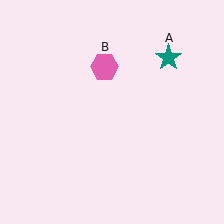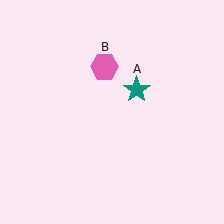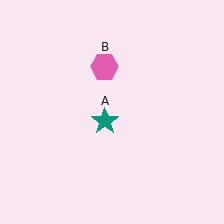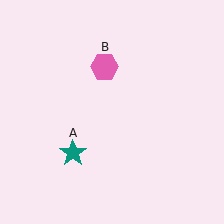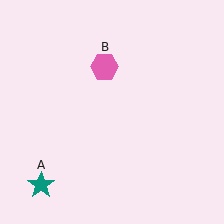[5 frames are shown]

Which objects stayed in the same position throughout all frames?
Pink hexagon (object B) remained stationary.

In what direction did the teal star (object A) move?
The teal star (object A) moved down and to the left.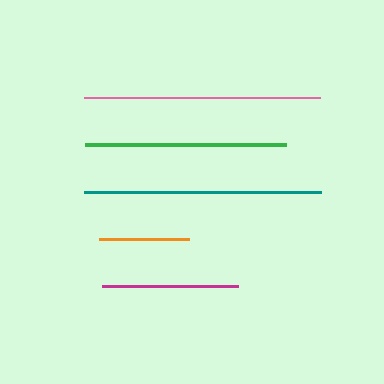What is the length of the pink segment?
The pink segment is approximately 236 pixels long.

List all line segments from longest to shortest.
From longest to shortest: teal, pink, green, magenta, orange.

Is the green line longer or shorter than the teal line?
The teal line is longer than the green line.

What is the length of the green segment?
The green segment is approximately 200 pixels long.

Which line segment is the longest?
The teal line is the longest at approximately 237 pixels.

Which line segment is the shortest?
The orange line is the shortest at approximately 89 pixels.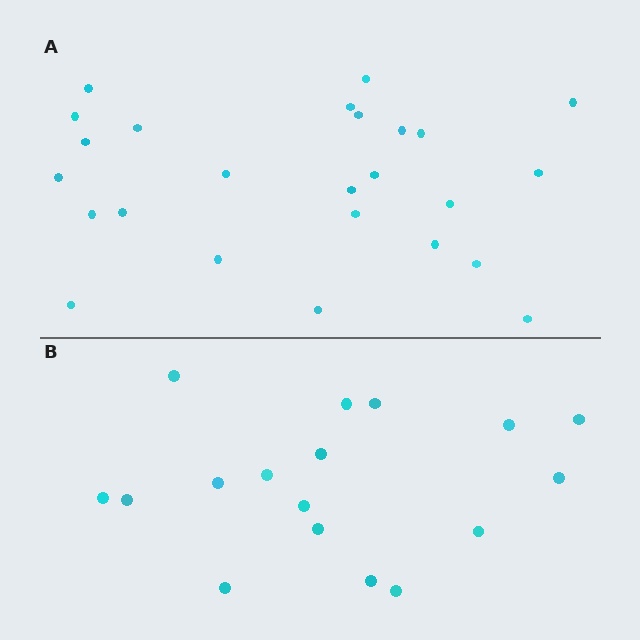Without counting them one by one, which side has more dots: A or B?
Region A (the top region) has more dots.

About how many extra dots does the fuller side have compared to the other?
Region A has roughly 8 or so more dots than region B.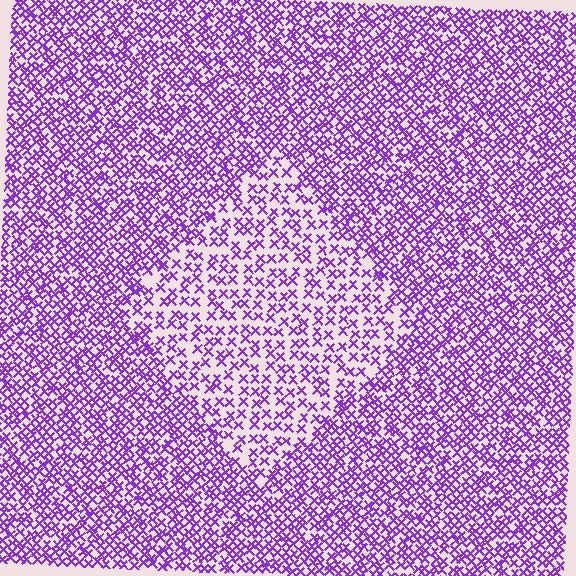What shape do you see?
I see a diamond.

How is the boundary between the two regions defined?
The boundary is defined by a change in element density (approximately 1.9x ratio). All elements are the same color, size, and shape.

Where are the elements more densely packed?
The elements are more densely packed outside the diamond boundary.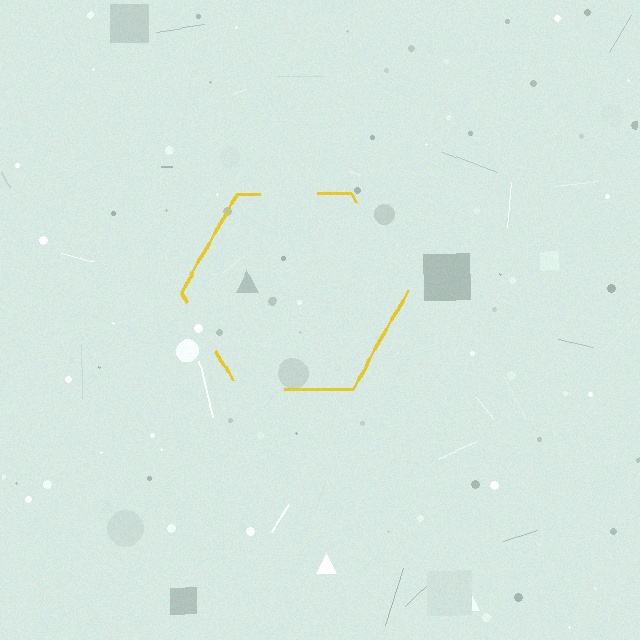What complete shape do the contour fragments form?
The contour fragments form a hexagon.